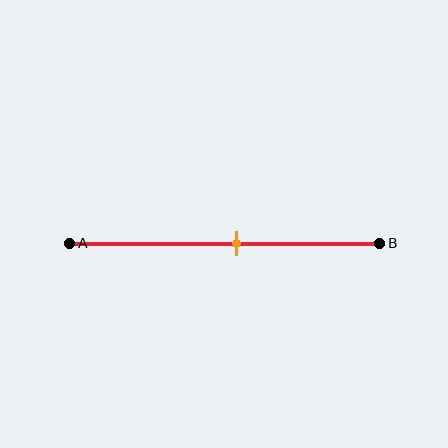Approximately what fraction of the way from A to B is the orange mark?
The orange mark is approximately 55% of the way from A to B.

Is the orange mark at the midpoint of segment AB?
No, the mark is at about 55% from A, not at the 50% midpoint.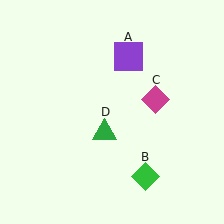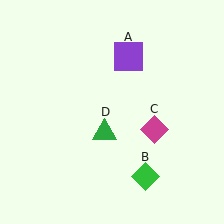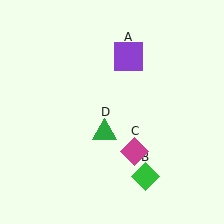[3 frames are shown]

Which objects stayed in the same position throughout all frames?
Purple square (object A) and green diamond (object B) and green triangle (object D) remained stationary.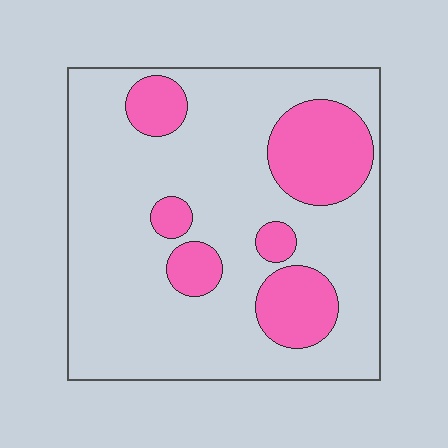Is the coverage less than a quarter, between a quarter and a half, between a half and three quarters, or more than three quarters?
Less than a quarter.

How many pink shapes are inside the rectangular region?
6.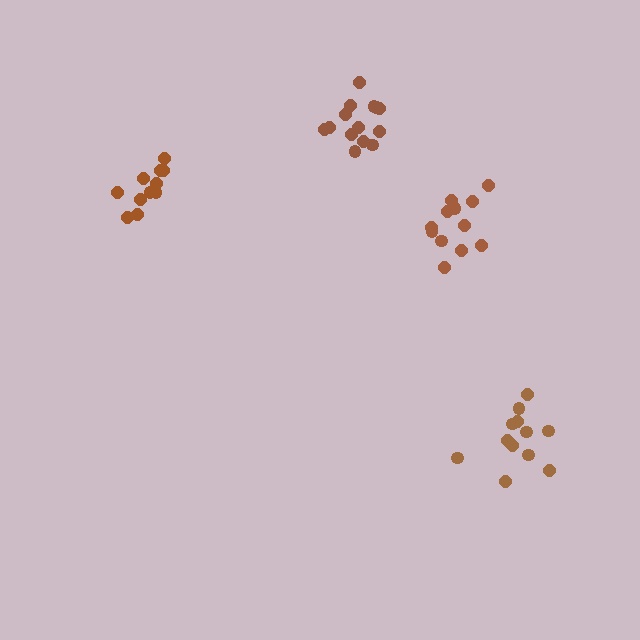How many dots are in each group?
Group 1: 12 dots, Group 2: 14 dots, Group 3: 12 dots, Group 4: 11 dots (49 total).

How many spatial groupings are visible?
There are 4 spatial groupings.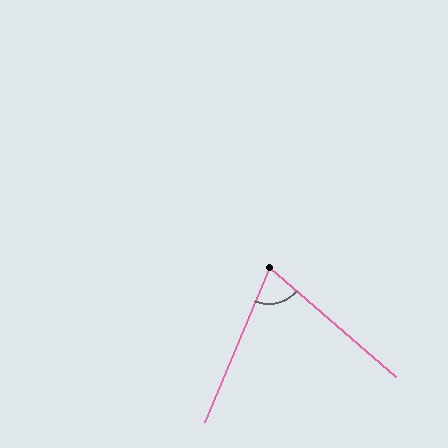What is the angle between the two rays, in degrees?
Approximately 72 degrees.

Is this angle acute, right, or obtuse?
It is acute.